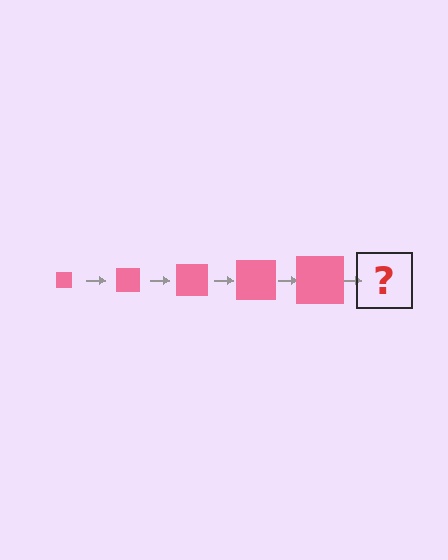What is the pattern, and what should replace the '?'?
The pattern is that the square gets progressively larger each step. The '?' should be a pink square, larger than the previous one.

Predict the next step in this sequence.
The next step is a pink square, larger than the previous one.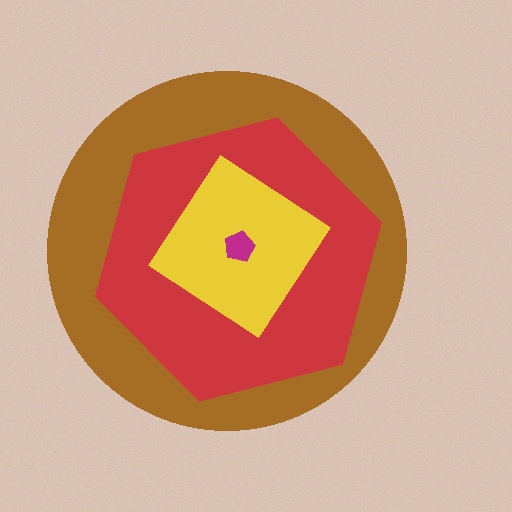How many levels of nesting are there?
4.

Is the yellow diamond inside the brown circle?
Yes.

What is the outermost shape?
The brown circle.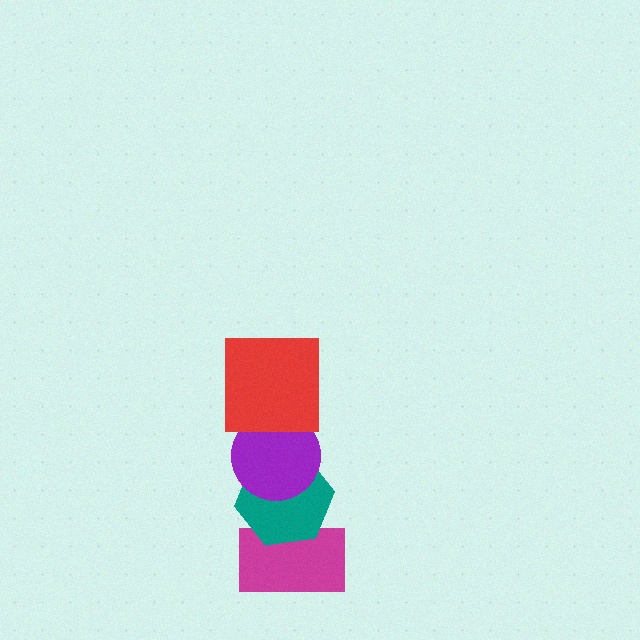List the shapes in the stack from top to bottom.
From top to bottom: the red square, the purple circle, the teal hexagon, the magenta rectangle.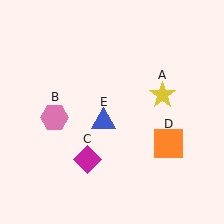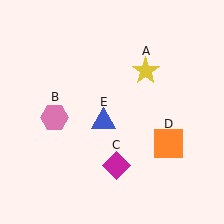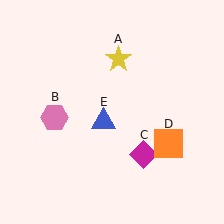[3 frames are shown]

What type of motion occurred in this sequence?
The yellow star (object A), magenta diamond (object C) rotated counterclockwise around the center of the scene.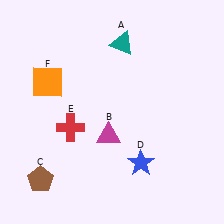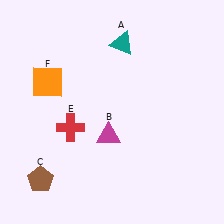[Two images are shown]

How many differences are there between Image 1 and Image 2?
There is 1 difference between the two images.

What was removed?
The blue star (D) was removed in Image 2.